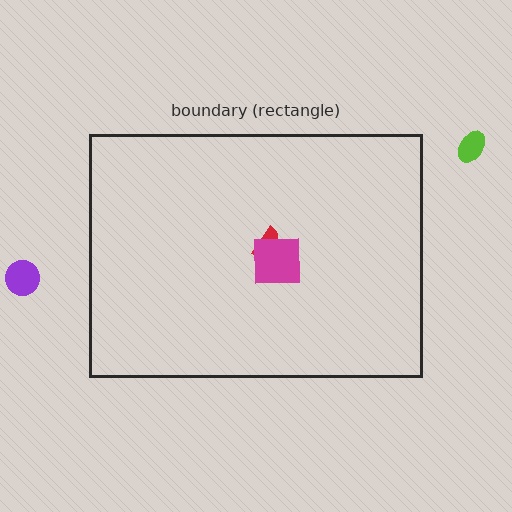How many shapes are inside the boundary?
2 inside, 2 outside.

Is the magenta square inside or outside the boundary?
Inside.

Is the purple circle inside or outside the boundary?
Outside.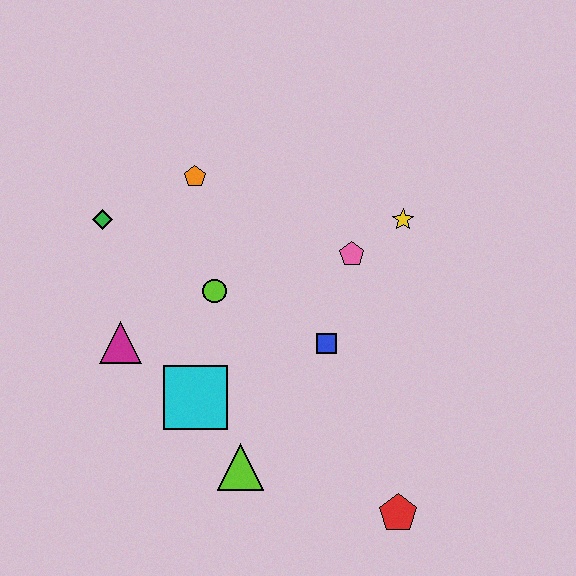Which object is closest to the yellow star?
The pink pentagon is closest to the yellow star.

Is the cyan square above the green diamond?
No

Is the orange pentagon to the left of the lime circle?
Yes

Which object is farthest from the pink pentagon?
The red pentagon is farthest from the pink pentagon.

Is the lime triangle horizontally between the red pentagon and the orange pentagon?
Yes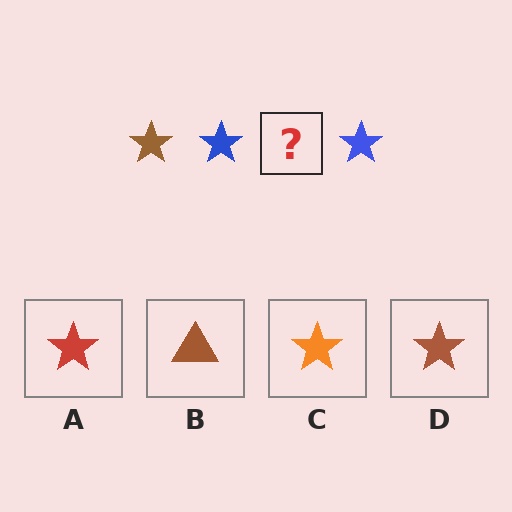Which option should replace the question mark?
Option D.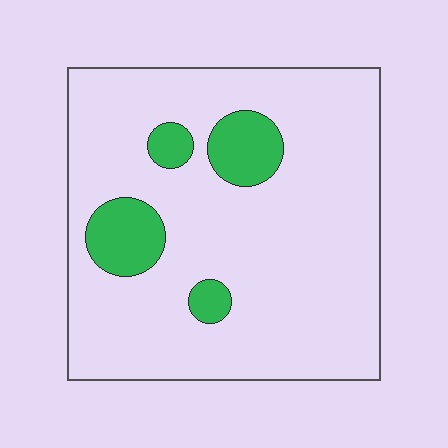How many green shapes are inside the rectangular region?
4.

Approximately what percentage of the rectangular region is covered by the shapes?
Approximately 15%.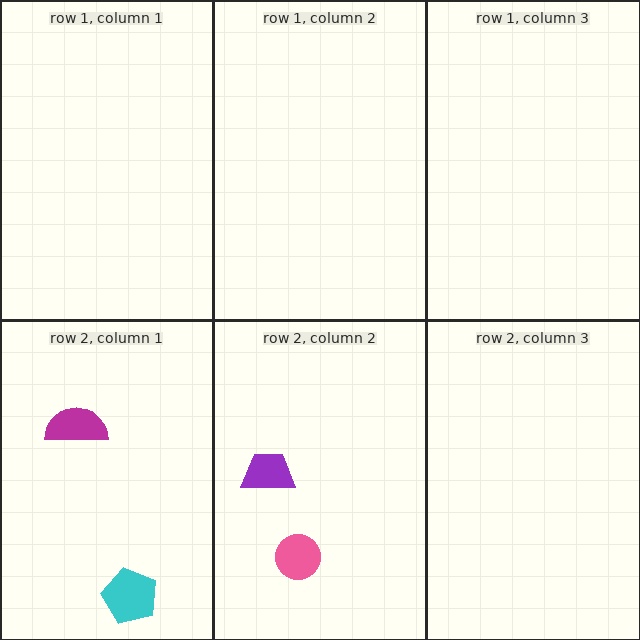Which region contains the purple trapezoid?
The row 2, column 2 region.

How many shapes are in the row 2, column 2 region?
2.